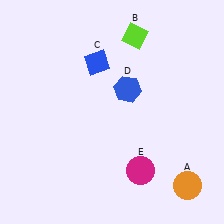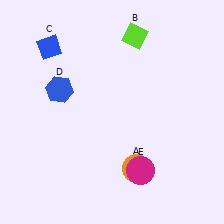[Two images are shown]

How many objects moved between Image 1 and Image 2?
3 objects moved between the two images.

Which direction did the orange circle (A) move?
The orange circle (A) moved left.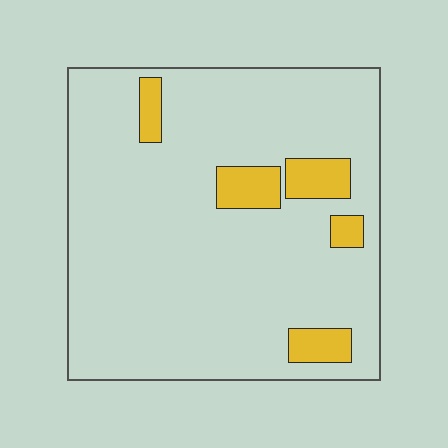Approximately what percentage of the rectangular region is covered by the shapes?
Approximately 10%.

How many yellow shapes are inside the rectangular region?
5.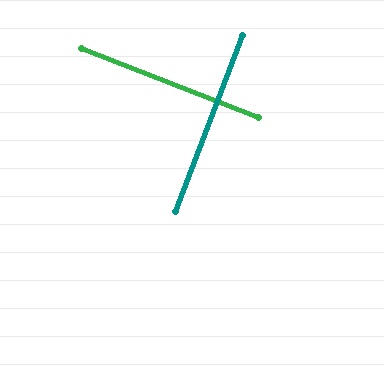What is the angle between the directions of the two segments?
Approximately 90 degrees.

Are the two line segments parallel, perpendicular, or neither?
Perpendicular — they meet at approximately 90°.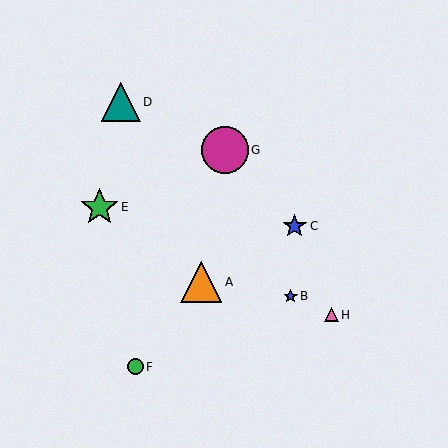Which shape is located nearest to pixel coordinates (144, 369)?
The green circle (labeled F) at (135, 367) is nearest to that location.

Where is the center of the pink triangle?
The center of the pink triangle is at (331, 315).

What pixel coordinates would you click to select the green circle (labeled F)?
Click at (135, 367) to select the green circle F.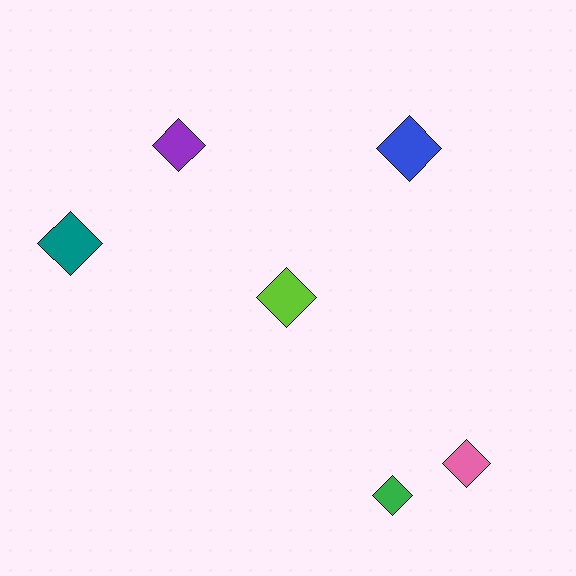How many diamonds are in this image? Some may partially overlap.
There are 6 diamonds.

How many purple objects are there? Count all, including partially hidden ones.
There is 1 purple object.